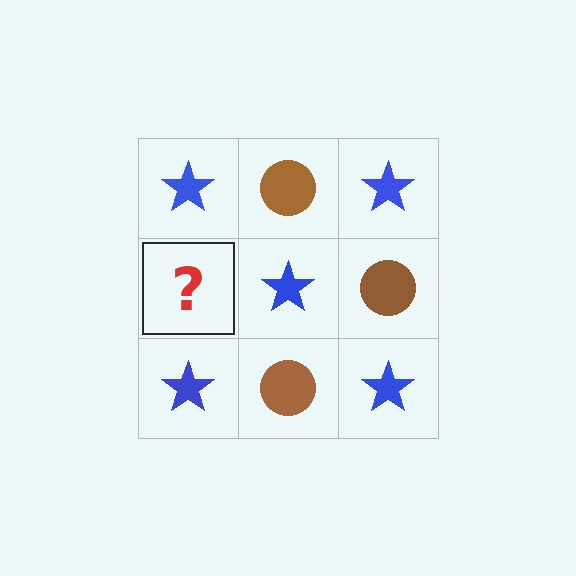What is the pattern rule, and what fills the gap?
The rule is that it alternates blue star and brown circle in a checkerboard pattern. The gap should be filled with a brown circle.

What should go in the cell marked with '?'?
The missing cell should contain a brown circle.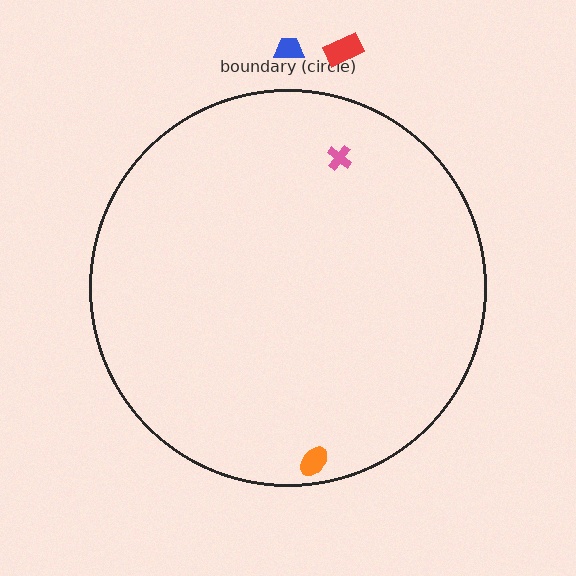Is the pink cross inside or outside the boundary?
Inside.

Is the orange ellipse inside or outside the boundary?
Inside.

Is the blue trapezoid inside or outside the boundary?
Outside.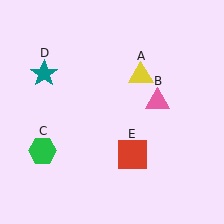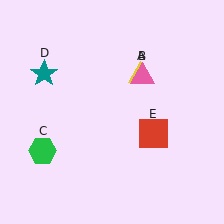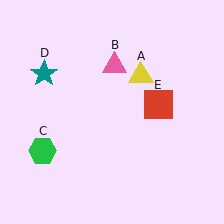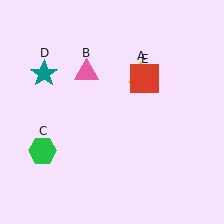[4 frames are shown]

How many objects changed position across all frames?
2 objects changed position: pink triangle (object B), red square (object E).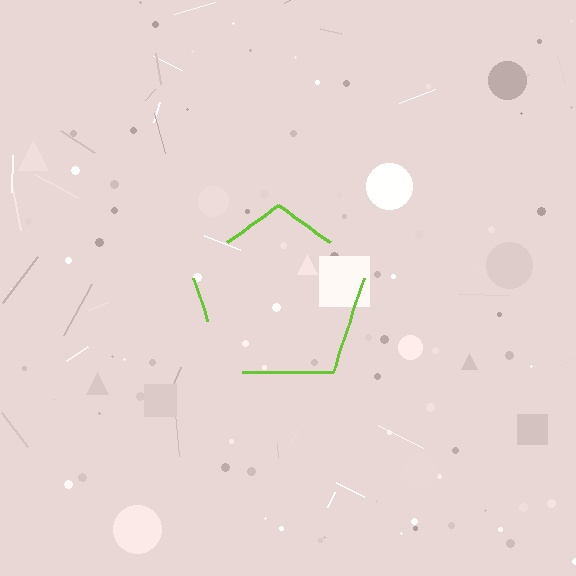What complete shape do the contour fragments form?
The contour fragments form a pentagon.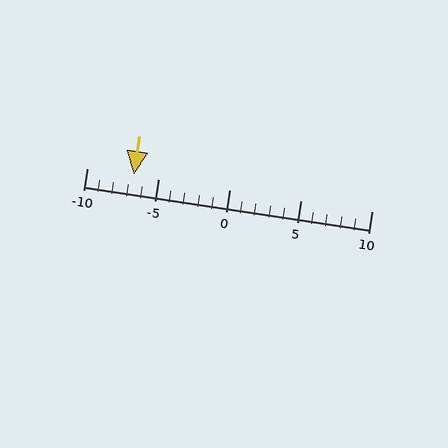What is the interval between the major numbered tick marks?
The major tick marks are spaced 5 units apart.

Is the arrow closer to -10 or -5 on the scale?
The arrow is closer to -5.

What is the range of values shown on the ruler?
The ruler shows values from -10 to 10.